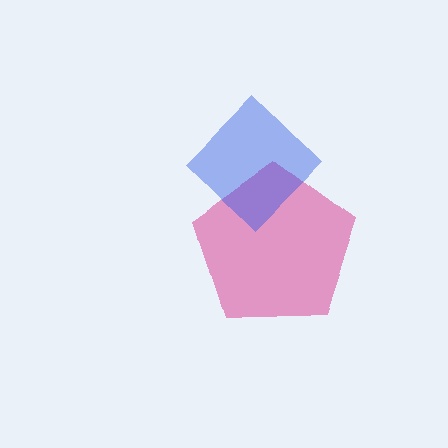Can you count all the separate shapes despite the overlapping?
Yes, there are 2 separate shapes.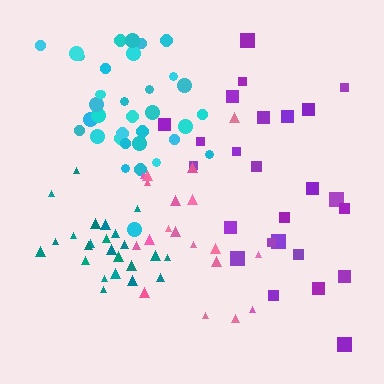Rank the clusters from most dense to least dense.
teal, cyan, pink, purple.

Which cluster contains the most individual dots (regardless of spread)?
Cyan (35).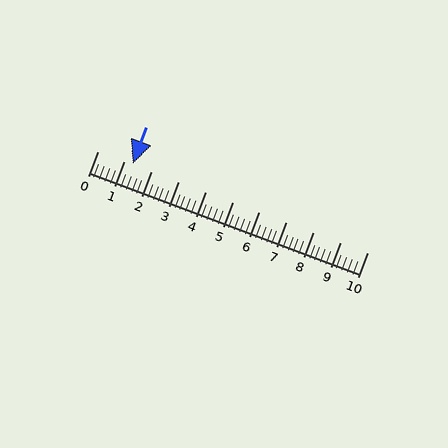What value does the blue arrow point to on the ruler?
The blue arrow points to approximately 1.3.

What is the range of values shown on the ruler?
The ruler shows values from 0 to 10.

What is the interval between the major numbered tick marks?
The major tick marks are spaced 1 units apart.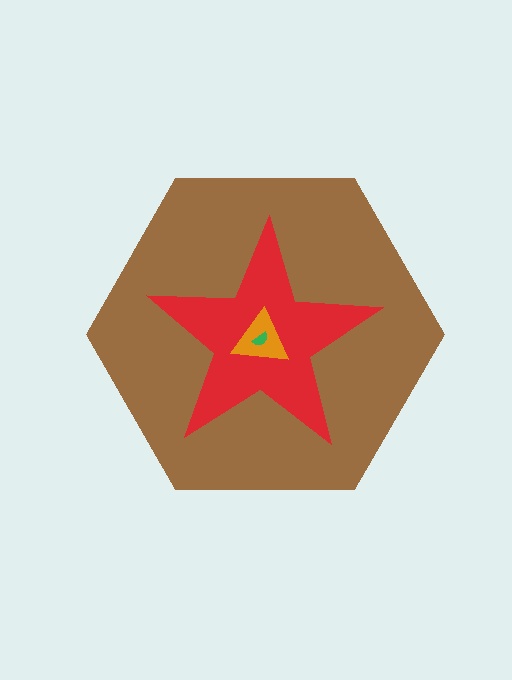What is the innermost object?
The green semicircle.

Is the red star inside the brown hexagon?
Yes.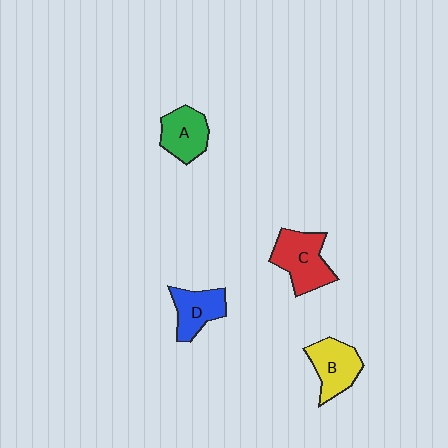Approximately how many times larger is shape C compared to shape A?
Approximately 1.3 times.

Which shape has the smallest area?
Shape D (blue).